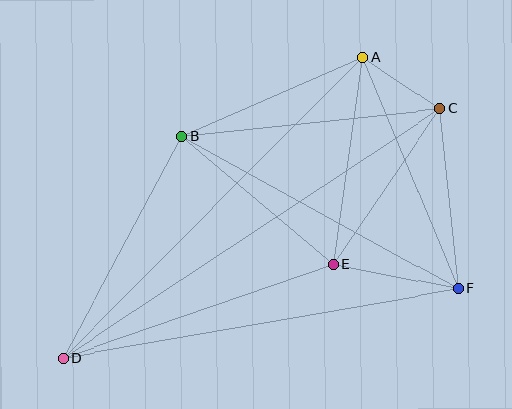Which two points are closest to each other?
Points A and C are closest to each other.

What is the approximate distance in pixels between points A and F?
The distance between A and F is approximately 251 pixels.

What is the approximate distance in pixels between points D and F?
The distance between D and F is approximately 401 pixels.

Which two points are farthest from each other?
Points C and D are farthest from each other.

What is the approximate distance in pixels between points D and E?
The distance between D and E is approximately 285 pixels.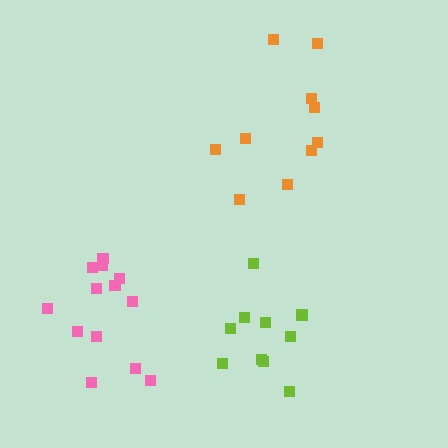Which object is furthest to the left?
The pink cluster is leftmost.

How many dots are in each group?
Group 1: 10 dots, Group 2: 13 dots, Group 3: 10 dots (33 total).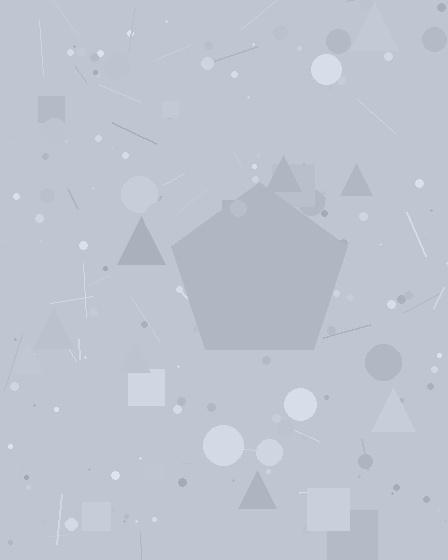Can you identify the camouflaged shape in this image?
The camouflaged shape is a pentagon.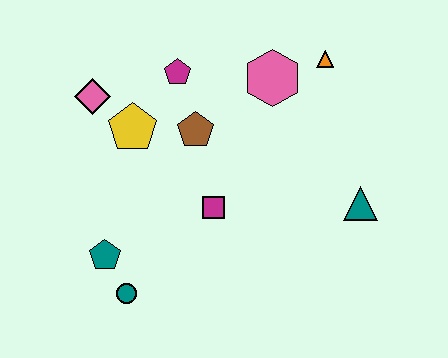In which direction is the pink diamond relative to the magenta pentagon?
The pink diamond is to the left of the magenta pentagon.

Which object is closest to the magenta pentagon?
The brown pentagon is closest to the magenta pentagon.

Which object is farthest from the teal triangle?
The pink diamond is farthest from the teal triangle.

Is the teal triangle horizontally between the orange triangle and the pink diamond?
No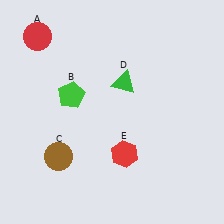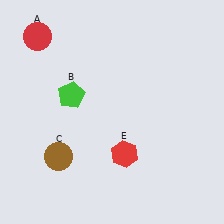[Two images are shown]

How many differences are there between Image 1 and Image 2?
There is 1 difference between the two images.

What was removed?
The green triangle (D) was removed in Image 2.